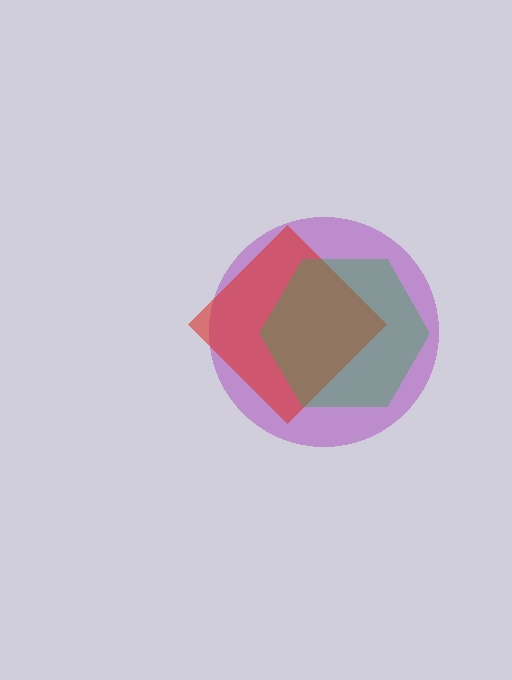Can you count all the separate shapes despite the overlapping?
Yes, there are 3 separate shapes.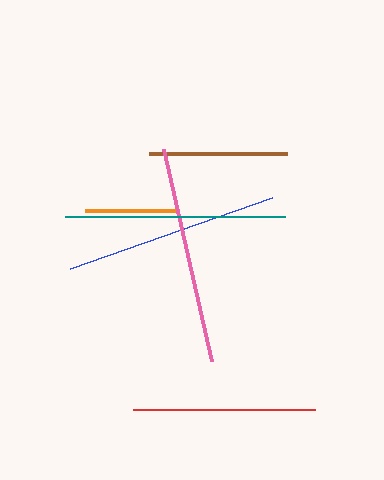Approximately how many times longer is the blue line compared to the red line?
The blue line is approximately 1.2 times the length of the red line.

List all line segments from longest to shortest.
From longest to shortest: teal, pink, blue, red, brown, orange.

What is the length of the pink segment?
The pink segment is approximately 218 pixels long.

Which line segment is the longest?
The teal line is the longest at approximately 220 pixels.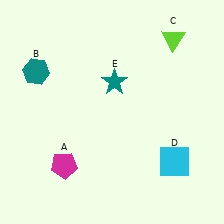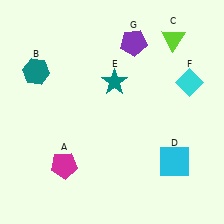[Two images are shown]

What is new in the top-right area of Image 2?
A purple pentagon (G) was added in the top-right area of Image 2.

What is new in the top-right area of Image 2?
A cyan diamond (F) was added in the top-right area of Image 2.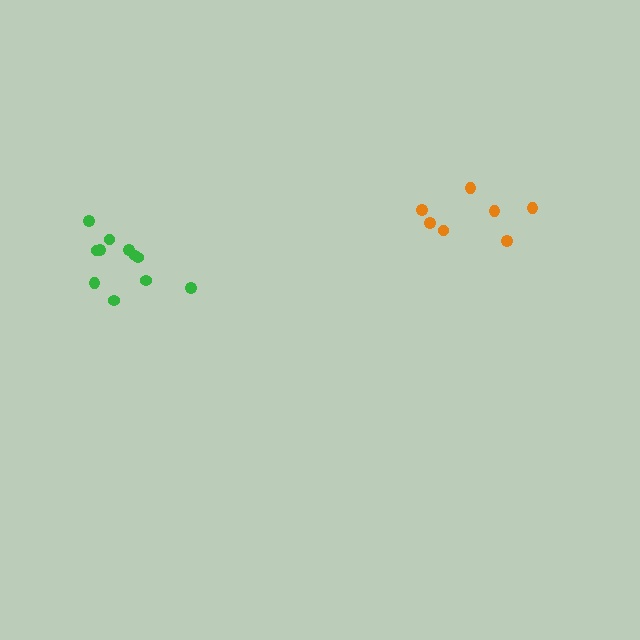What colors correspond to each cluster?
The clusters are colored: green, orange.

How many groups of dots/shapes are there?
There are 2 groups.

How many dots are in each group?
Group 1: 11 dots, Group 2: 7 dots (18 total).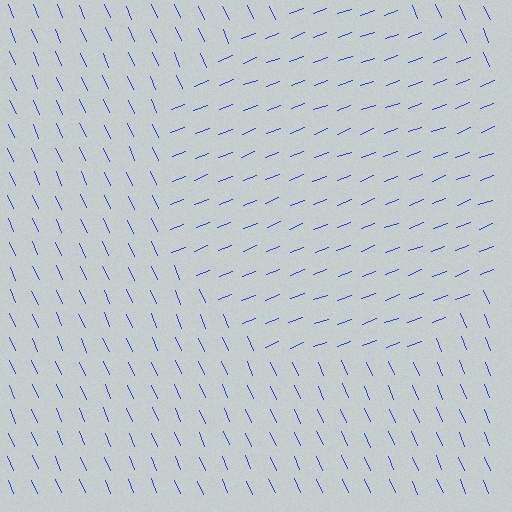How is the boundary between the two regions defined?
The boundary is defined purely by a change in line orientation (approximately 88 degrees difference). All lines are the same color and thickness.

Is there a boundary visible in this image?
Yes, there is a texture boundary formed by a change in line orientation.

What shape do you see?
I see a circle.